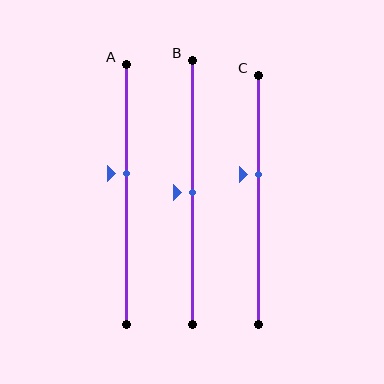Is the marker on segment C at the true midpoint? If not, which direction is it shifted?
No, the marker on segment C is shifted upward by about 10% of the segment length.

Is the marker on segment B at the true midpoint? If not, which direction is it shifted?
Yes, the marker on segment B is at the true midpoint.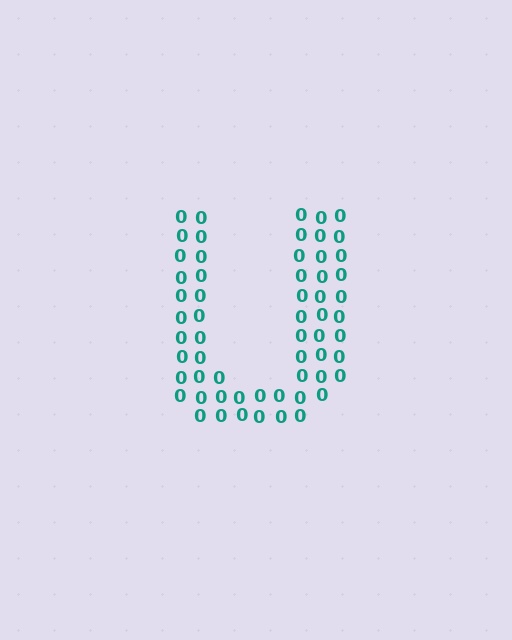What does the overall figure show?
The overall figure shows the letter U.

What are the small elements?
The small elements are digit 0's.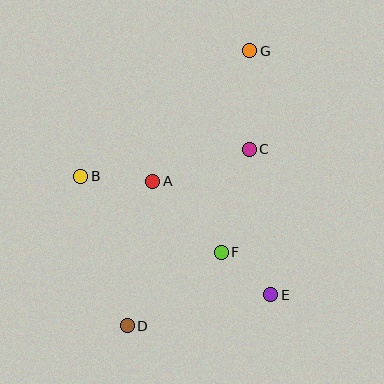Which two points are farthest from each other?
Points D and G are farthest from each other.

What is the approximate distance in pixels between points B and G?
The distance between B and G is approximately 211 pixels.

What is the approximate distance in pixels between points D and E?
The distance between D and E is approximately 147 pixels.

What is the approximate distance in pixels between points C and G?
The distance between C and G is approximately 98 pixels.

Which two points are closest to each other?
Points E and F are closest to each other.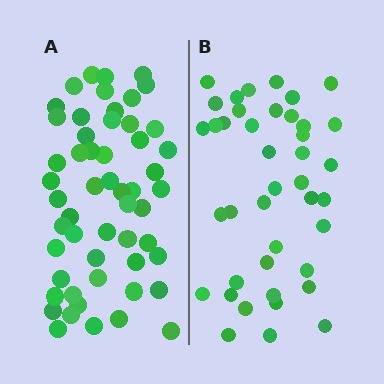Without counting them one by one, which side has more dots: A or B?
Region A (the left region) has more dots.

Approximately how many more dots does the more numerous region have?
Region A has approximately 15 more dots than region B.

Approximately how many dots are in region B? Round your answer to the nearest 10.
About 40 dots. (The exact count is 41, which rounds to 40.)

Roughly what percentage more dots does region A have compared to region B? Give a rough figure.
About 30% more.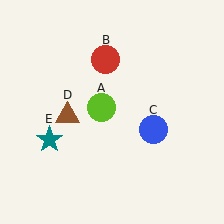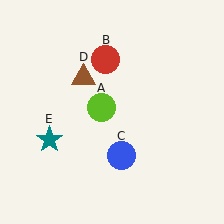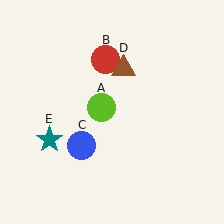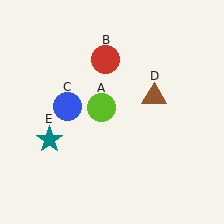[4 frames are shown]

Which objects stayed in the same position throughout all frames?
Lime circle (object A) and red circle (object B) and teal star (object E) remained stationary.